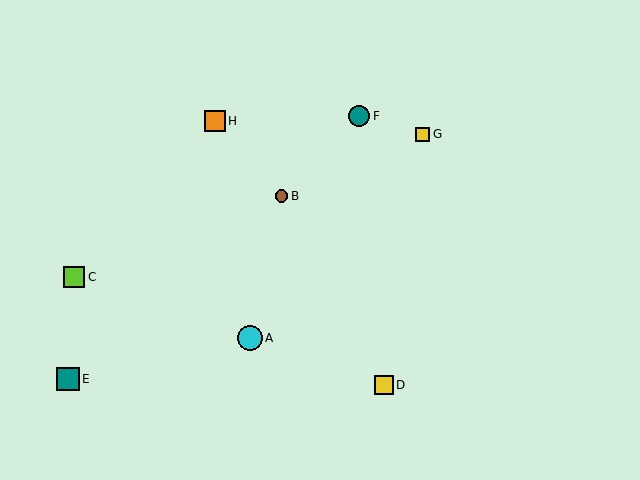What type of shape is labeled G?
Shape G is a yellow square.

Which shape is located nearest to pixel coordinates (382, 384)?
The yellow square (labeled D) at (384, 385) is nearest to that location.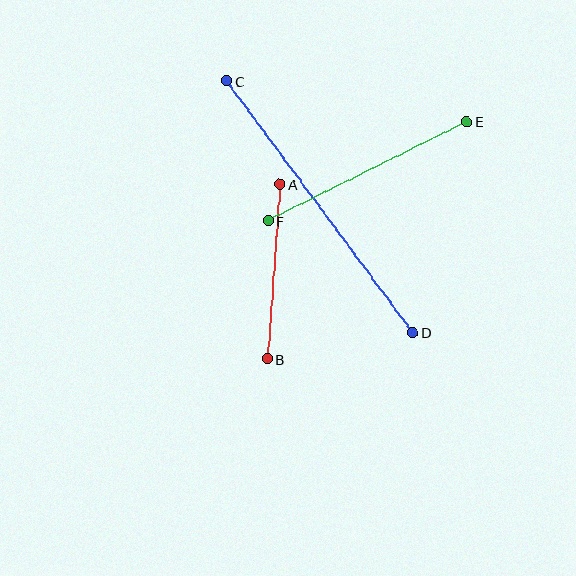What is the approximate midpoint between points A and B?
The midpoint is at approximately (274, 271) pixels.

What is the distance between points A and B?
The distance is approximately 175 pixels.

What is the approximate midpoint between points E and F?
The midpoint is at approximately (367, 171) pixels.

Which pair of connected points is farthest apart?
Points C and D are farthest apart.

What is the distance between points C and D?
The distance is approximately 313 pixels.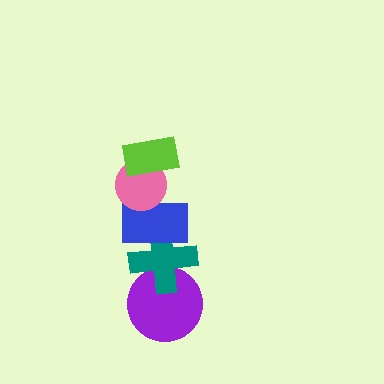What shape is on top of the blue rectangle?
The pink circle is on top of the blue rectangle.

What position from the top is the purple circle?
The purple circle is 5th from the top.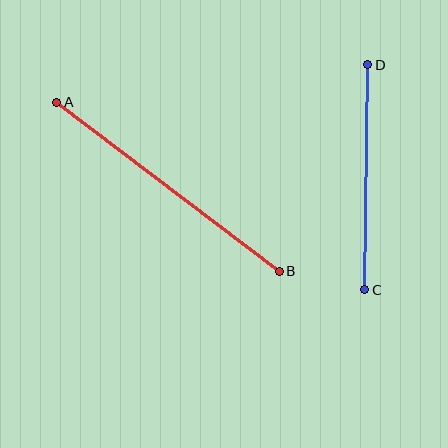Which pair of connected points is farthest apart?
Points A and B are farthest apart.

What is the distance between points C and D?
The distance is approximately 225 pixels.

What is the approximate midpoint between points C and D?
The midpoint is at approximately (366, 177) pixels.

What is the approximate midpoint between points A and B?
The midpoint is at approximately (168, 187) pixels.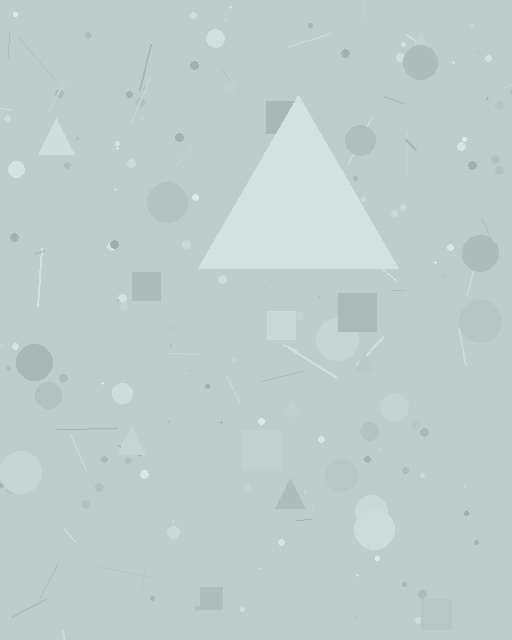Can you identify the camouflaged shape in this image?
The camouflaged shape is a triangle.